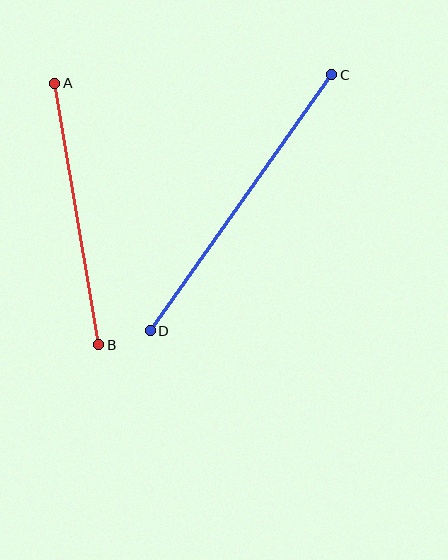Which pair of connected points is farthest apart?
Points C and D are farthest apart.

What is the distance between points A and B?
The distance is approximately 265 pixels.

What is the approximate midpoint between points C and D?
The midpoint is at approximately (241, 203) pixels.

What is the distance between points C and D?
The distance is approximately 314 pixels.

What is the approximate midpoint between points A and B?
The midpoint is at approximately (77, 214) pixels.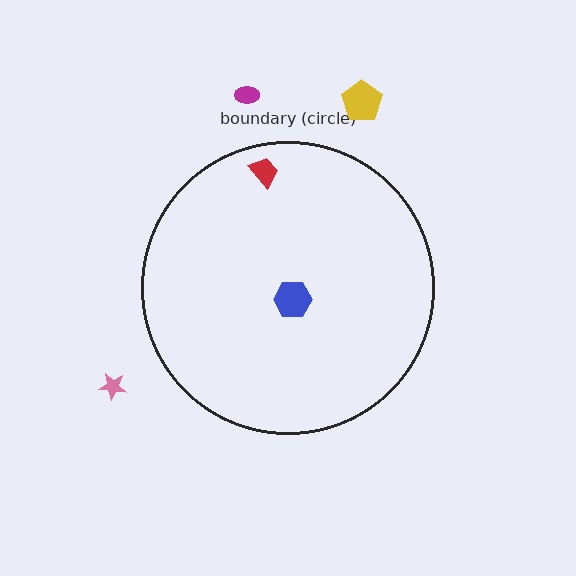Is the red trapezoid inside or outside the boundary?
Inside.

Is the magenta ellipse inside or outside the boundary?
Outside.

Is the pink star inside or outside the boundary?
Outside.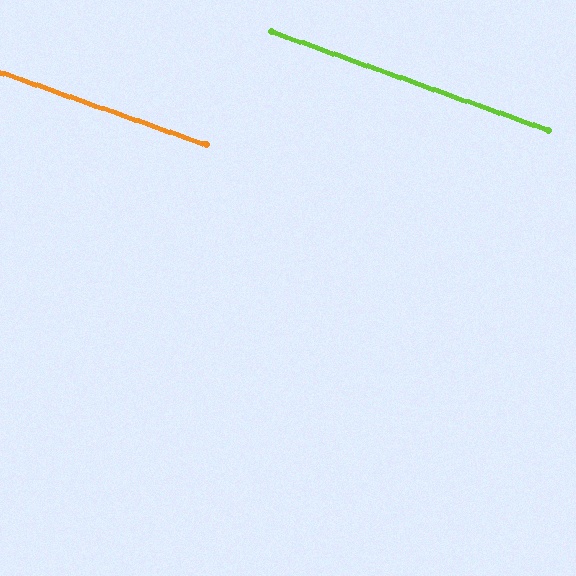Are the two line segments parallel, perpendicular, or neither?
Parallel — their directions differ by only 0.2°.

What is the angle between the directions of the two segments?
Approximately 0 degrees.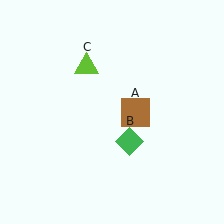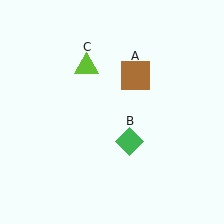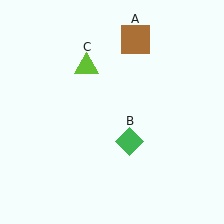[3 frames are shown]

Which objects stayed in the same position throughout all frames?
Green diamond (object B) and lime triangle (object C) remained stationary.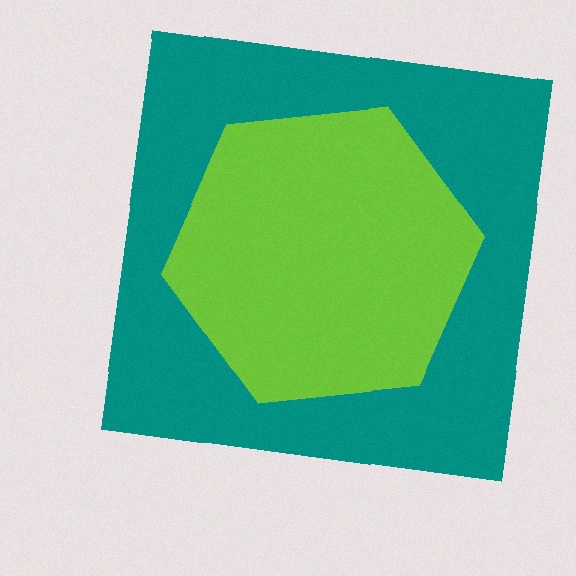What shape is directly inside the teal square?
The lime hexagon.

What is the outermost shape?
The teal square.